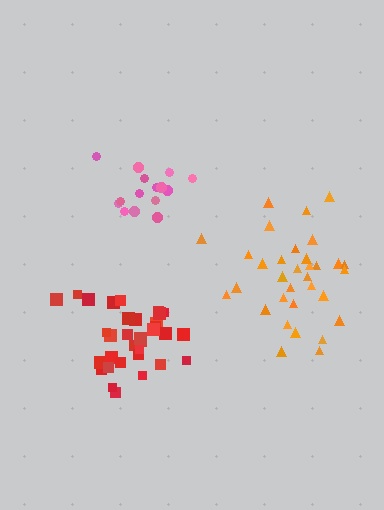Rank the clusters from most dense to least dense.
red, pink, orange.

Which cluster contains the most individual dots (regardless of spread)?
Red (34).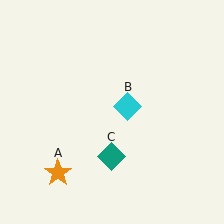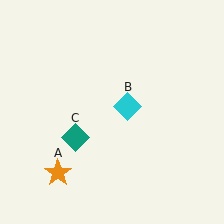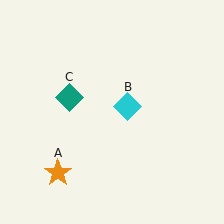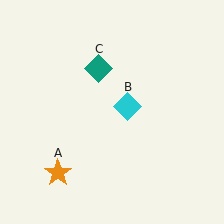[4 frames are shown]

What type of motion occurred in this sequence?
The teal diamond (object C) rotated clockwise around the center of the scene.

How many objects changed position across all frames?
1 object changed position: teal diamond (object C).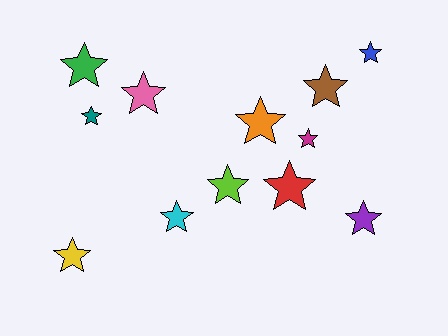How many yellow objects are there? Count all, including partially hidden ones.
There is 1 yellow object.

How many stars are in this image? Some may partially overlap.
There are 12 stars.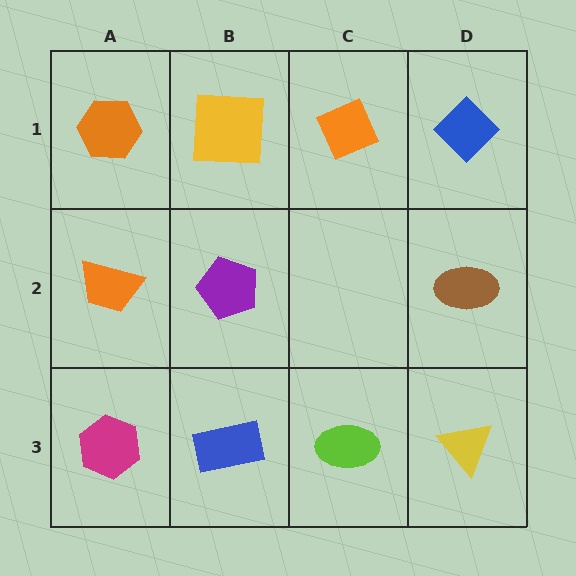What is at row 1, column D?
A blue diamond.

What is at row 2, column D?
A brown ellipse.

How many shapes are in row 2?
3 shapes.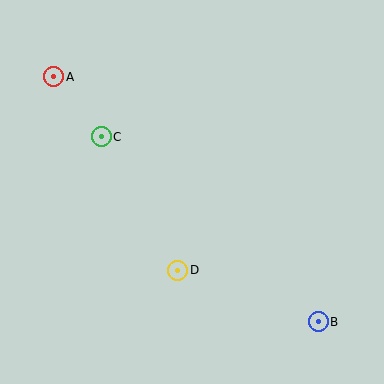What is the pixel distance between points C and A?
The distance between C and A is 77 pixels.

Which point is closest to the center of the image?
Point D at (178, 270) is closest to the center.